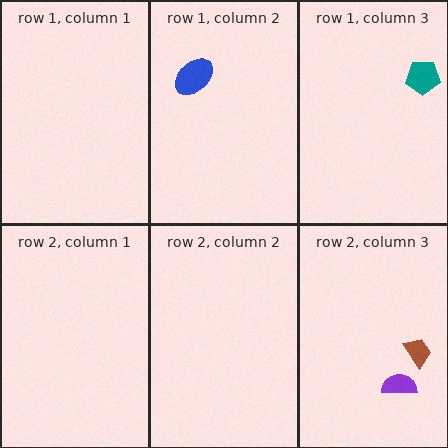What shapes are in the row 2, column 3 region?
The purple semicircle, the brown trapezoid.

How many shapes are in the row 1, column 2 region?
1.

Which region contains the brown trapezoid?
The row 2, column 3 region.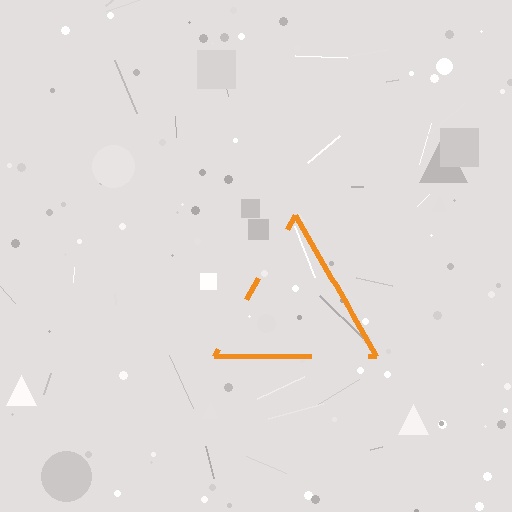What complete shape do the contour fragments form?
The contour fragments form a triangle.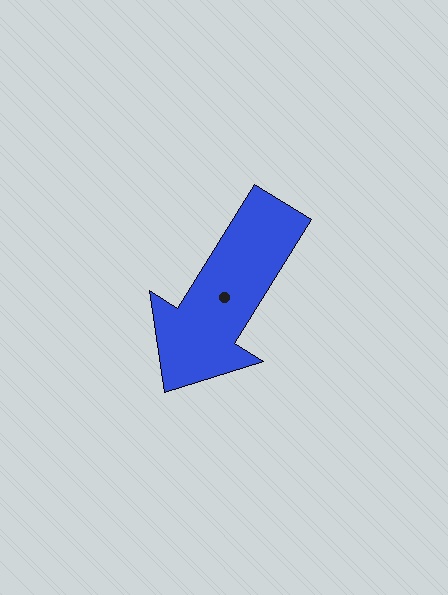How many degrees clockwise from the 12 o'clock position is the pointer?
Approximately 212 degrees.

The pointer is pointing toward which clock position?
Roughly 7 o'clock.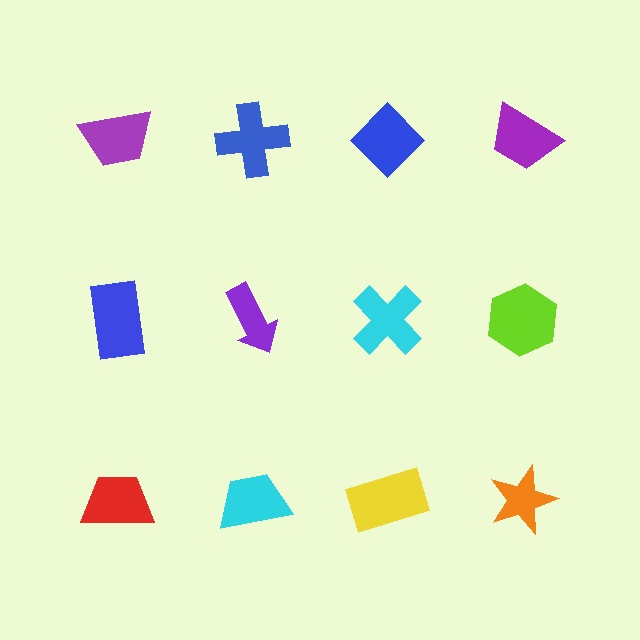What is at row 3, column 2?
A cyan trapezoid.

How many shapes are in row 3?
4 shapes.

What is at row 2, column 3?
A cyan cross.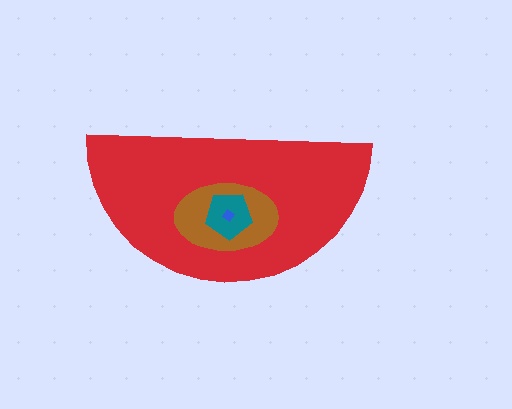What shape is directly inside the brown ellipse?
The teal pentagon.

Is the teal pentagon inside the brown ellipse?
Yes.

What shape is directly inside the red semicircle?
The brown ellipse.